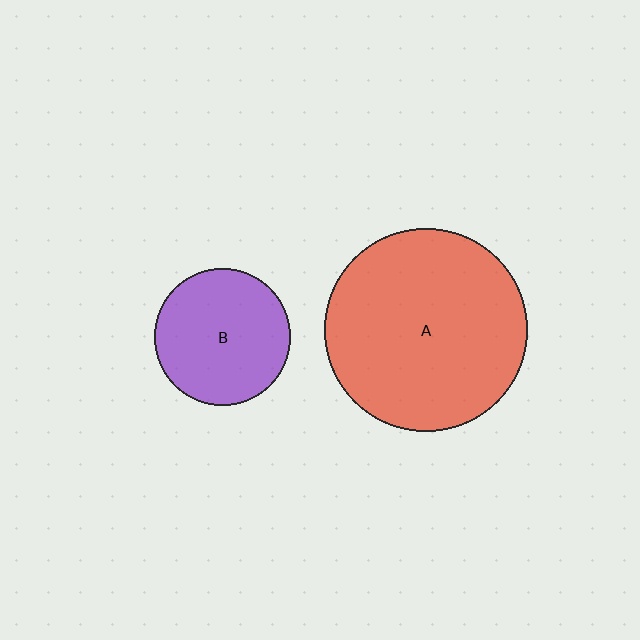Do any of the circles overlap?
No, none of the circles overlap.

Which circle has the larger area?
Circle A (red).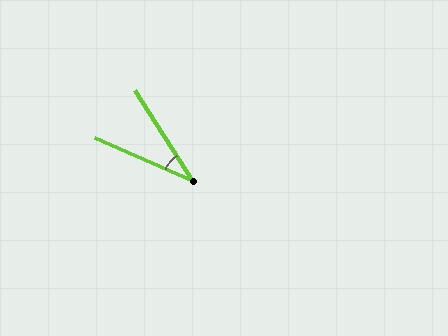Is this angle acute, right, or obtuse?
It is acute.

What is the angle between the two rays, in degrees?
Approximately 34 degrees.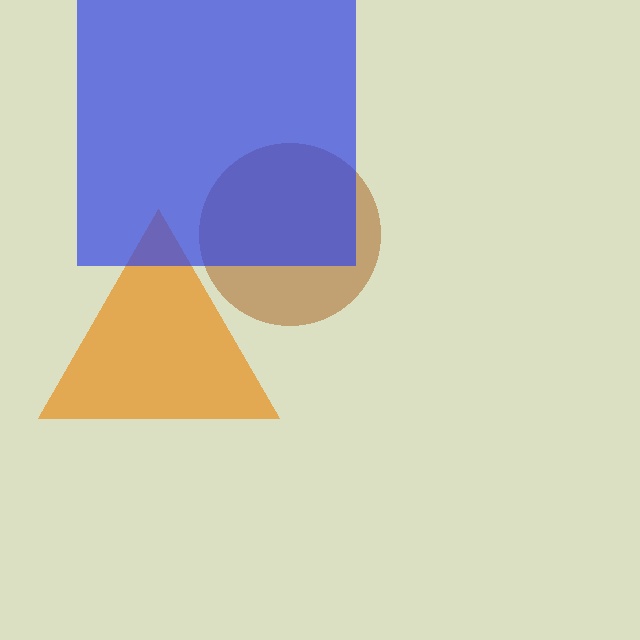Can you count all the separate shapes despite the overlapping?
Yes, there are 3 separate shapes.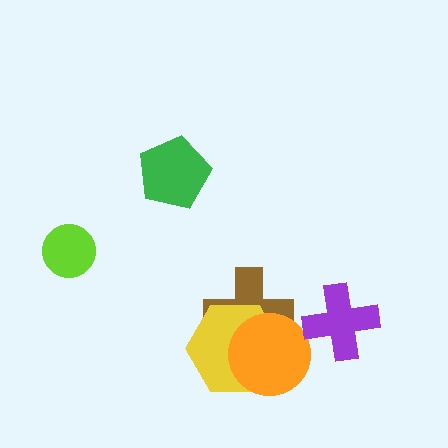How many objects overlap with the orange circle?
2 objects overlap with the orange circle.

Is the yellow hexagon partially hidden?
Yes, it is partially covered by another shape.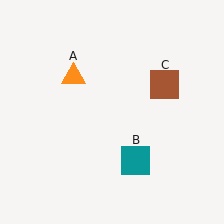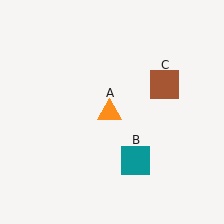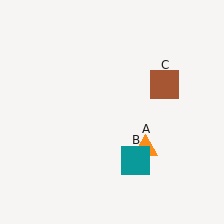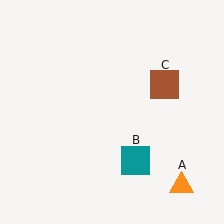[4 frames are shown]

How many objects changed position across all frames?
1 object changed position: orange triangle (object A).